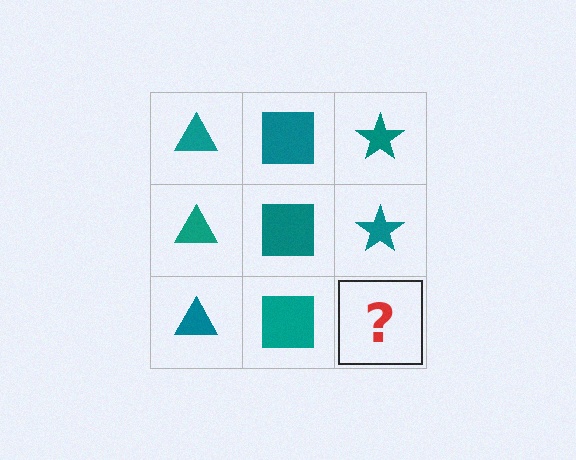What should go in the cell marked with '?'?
The missing cell should contain a teal star.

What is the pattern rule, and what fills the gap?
The rule is that each column has a consistent shape. The gap should be filled with a teal star.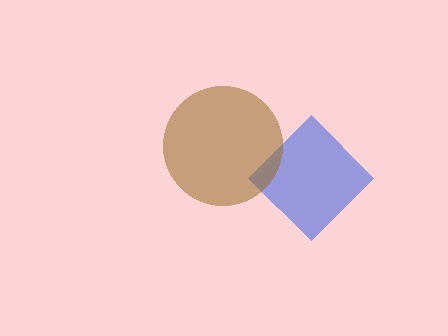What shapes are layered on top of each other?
The layered shapes are: a blue diamond, a brown circle.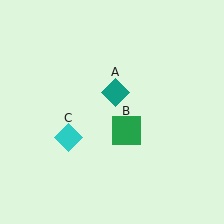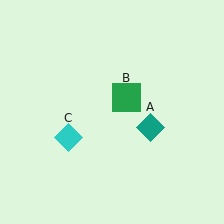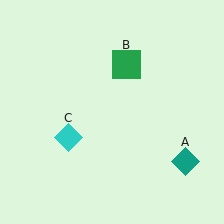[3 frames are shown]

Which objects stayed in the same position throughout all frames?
Cyan diamond (object C) remained stationary.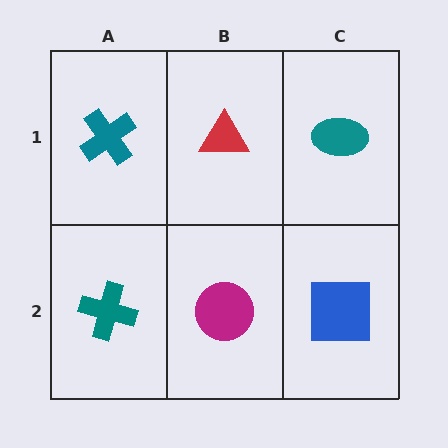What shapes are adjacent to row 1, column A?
A teal cross (row 2, column A), a red triangle (row 1, column B).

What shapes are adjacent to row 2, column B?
A red triangle (row 1, column B), a teal cross (row 2, column A), a blue square (row 2, column C).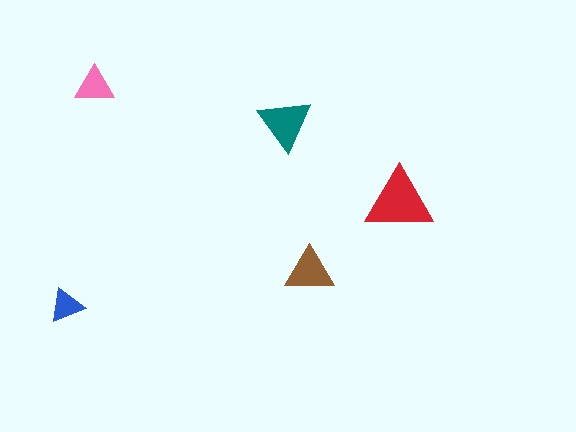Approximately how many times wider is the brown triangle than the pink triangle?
About 1.5 times wider.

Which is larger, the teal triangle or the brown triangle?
The teal one.